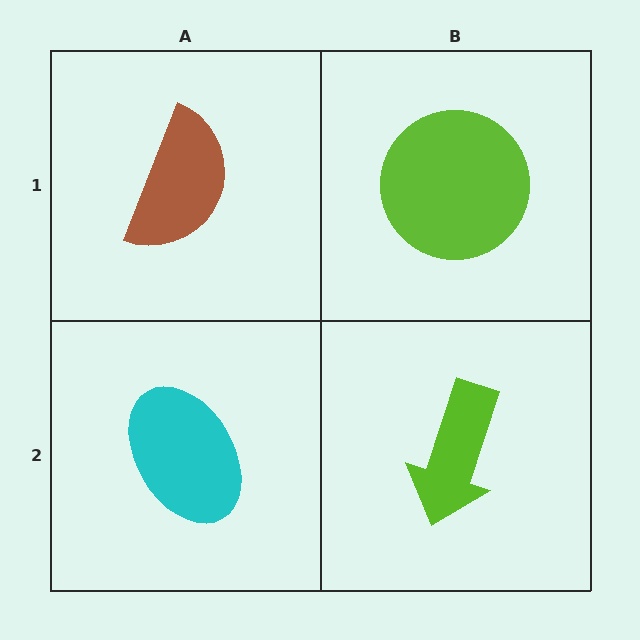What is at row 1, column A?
A brown semicircle.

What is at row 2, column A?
A cyan ellipse.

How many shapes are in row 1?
2 shapes.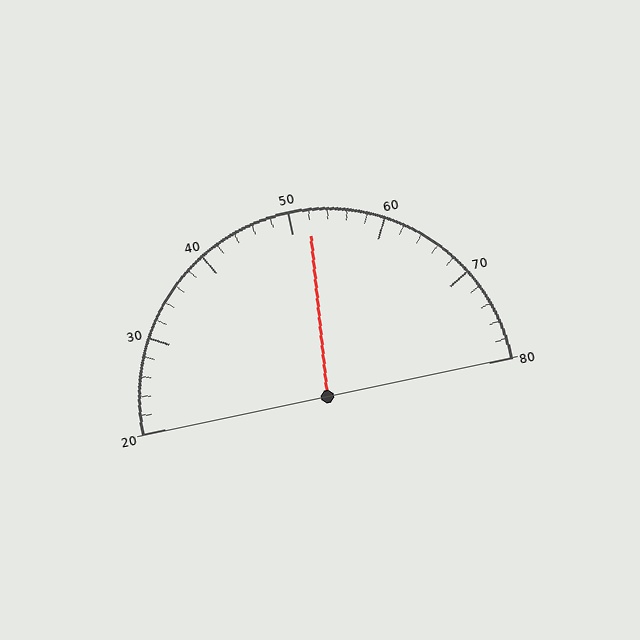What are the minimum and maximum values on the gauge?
The gauge ranges from 20 to 80.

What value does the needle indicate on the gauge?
The needle indicates approximately 52.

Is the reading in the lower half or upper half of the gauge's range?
The reading is in the upper half of the range (20 to 80).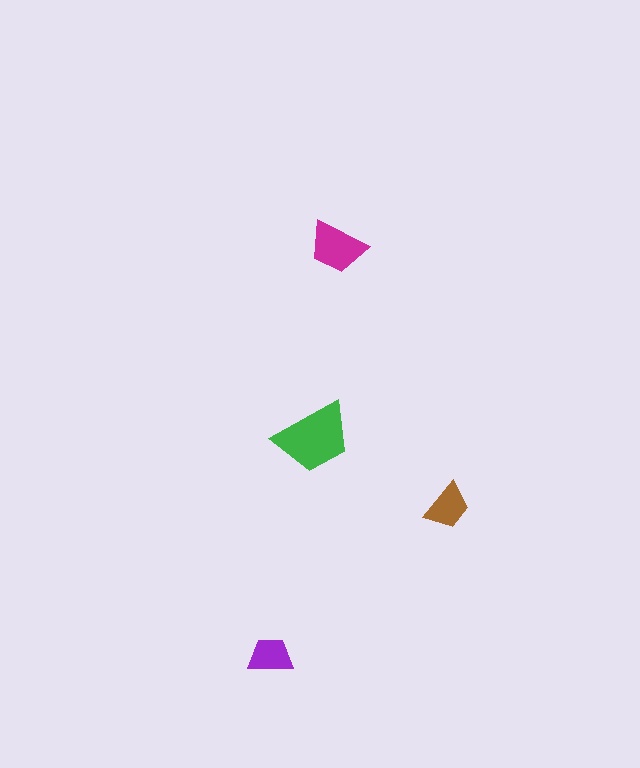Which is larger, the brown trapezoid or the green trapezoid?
The green one.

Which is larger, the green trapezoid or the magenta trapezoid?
The green one.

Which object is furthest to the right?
The brown trapezoid is rightmost.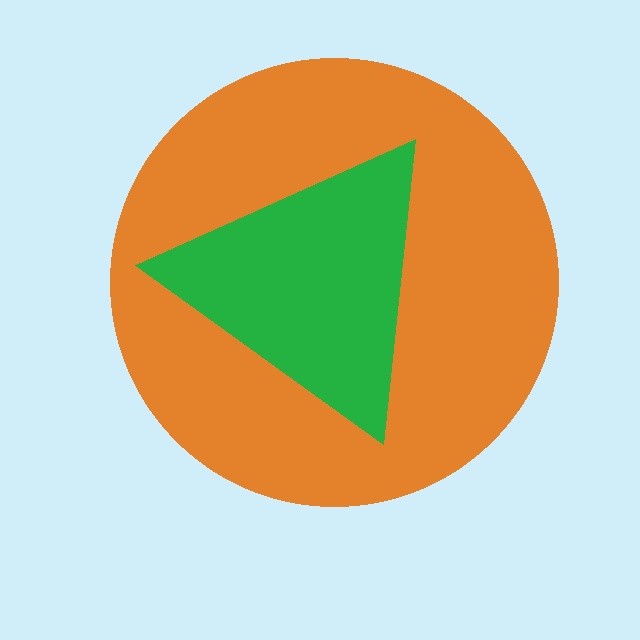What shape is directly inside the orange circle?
The green triangle.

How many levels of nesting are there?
2.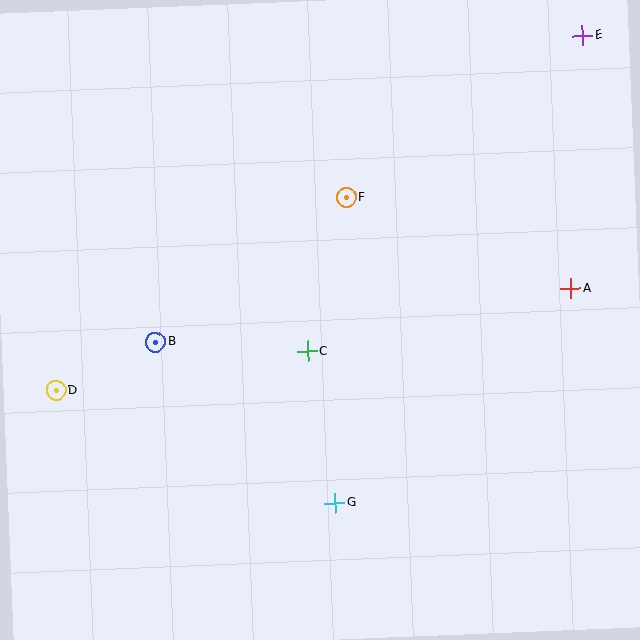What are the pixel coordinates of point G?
Point G is at (335, 503).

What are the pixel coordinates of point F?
Point F is at (346, 197).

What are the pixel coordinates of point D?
Point D is at (56, 390).